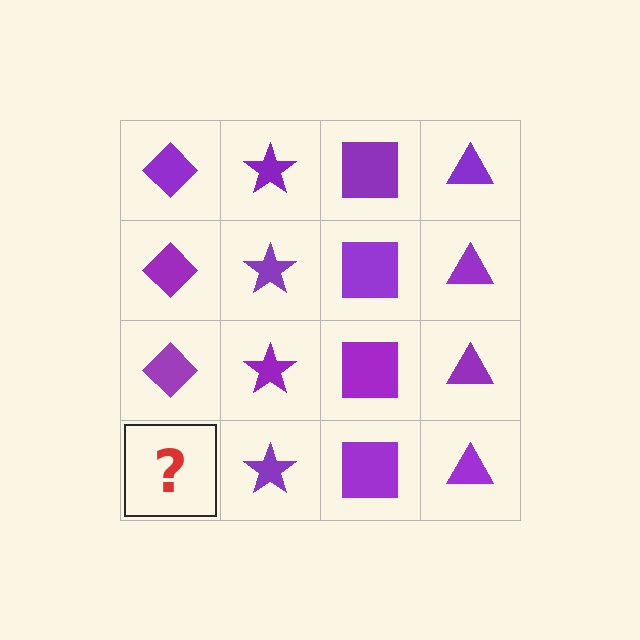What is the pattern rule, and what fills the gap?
The rule is that each column has a consistent shape. The gap should be filled with a purple diamond.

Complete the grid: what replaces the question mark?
The question mark should be replaced with a purple diamond.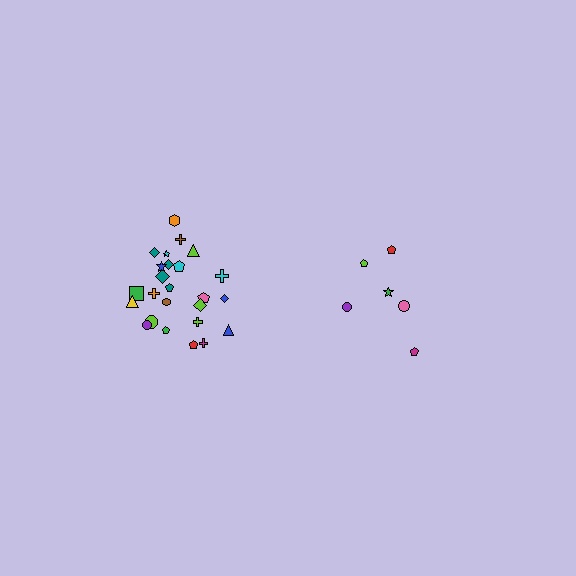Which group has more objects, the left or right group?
The left group.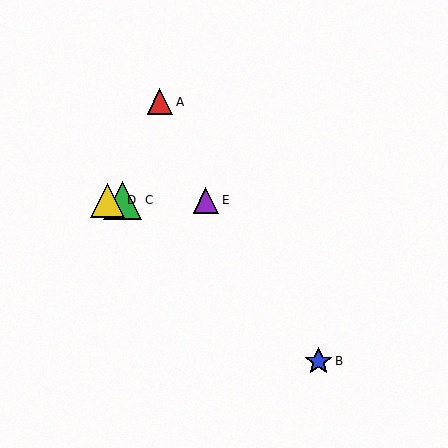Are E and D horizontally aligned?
Yes, both are at y≈200.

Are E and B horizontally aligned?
No, E is at y≈200 and B is at y≈361.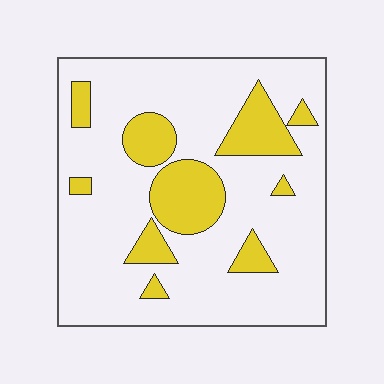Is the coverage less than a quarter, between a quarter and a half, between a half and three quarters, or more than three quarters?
Less than a quarter.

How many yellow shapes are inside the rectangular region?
10.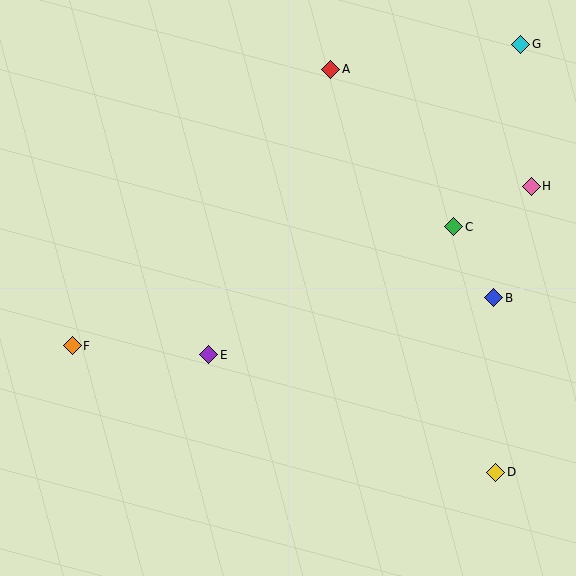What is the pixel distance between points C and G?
The distance between C and G is 195 pixels.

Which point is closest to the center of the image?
Point E at (208, 355) is closest to the center.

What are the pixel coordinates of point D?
Point D is at (496, 472).